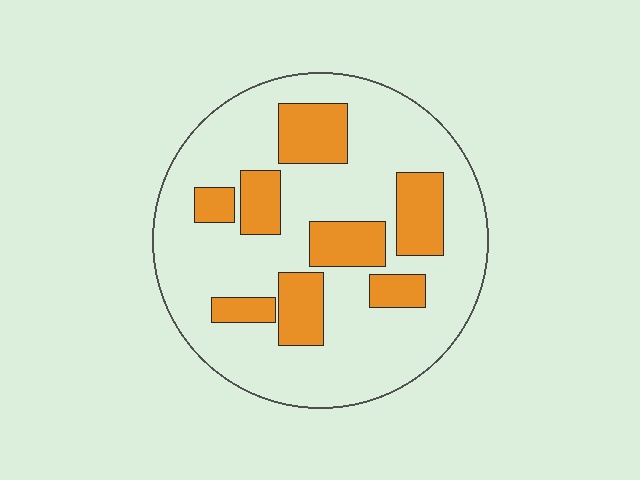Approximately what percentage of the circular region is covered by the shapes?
Approximately 25%.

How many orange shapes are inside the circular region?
8.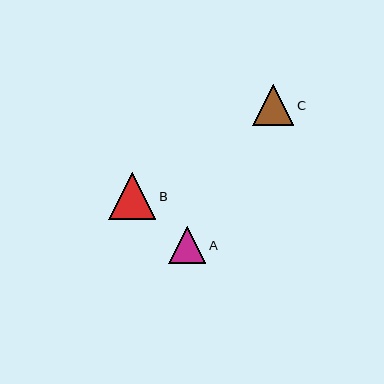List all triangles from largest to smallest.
From largest to smallest: B, C, A.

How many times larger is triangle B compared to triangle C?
Triangle B is approximately 1.1 times the size of triangle C.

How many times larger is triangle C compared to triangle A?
Triangle C is approximately 1.1 times the size of triangle A.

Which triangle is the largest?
Triangle B is the largest with a size of approximately 47 pixels.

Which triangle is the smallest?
Triangle A is the smallest with a size of approximately 37 pixels.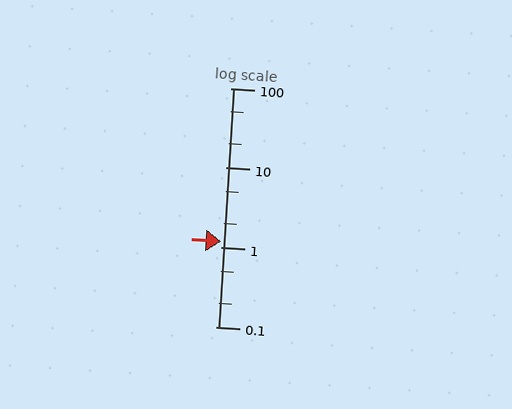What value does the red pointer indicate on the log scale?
The pointer indicates approximately 1.2.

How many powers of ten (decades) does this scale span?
The scale spans 3 decades, from 0.1 to 100.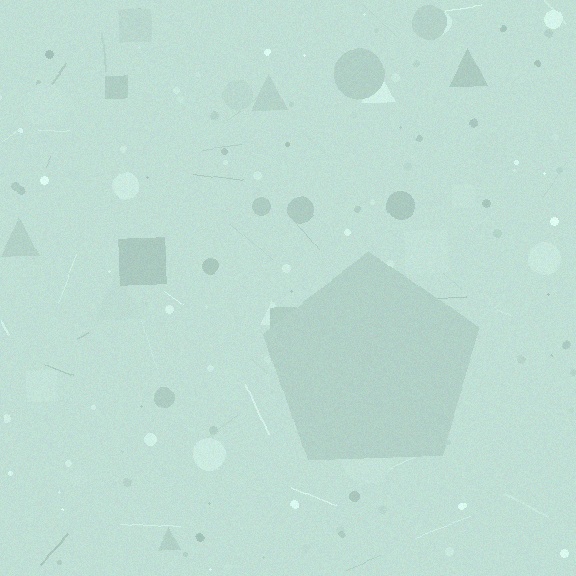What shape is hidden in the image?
A pentagon is hidden in the image.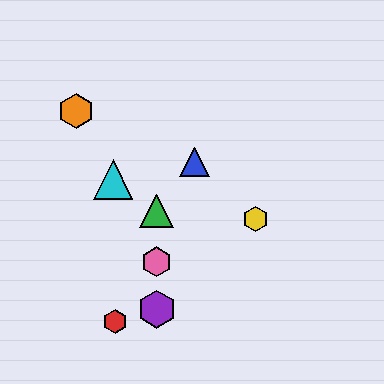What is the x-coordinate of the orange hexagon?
The orange hexagon is at x≈76.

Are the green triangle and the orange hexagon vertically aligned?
No, the green triangle is at x≈157 and the orange hexagon is at x≈76.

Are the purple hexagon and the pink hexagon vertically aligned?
Yes, both are at x≈157.